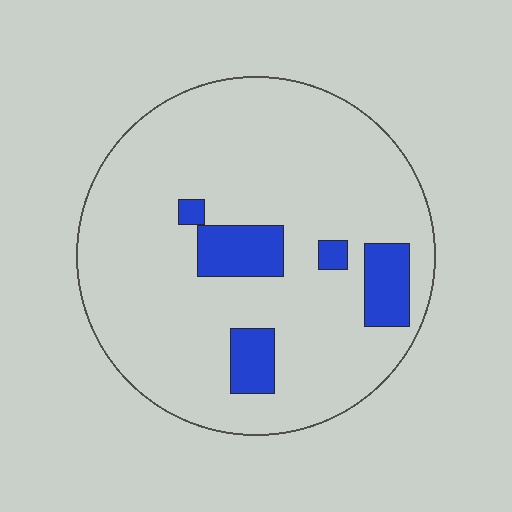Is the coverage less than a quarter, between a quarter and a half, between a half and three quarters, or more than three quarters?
Less than a quarter.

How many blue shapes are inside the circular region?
5.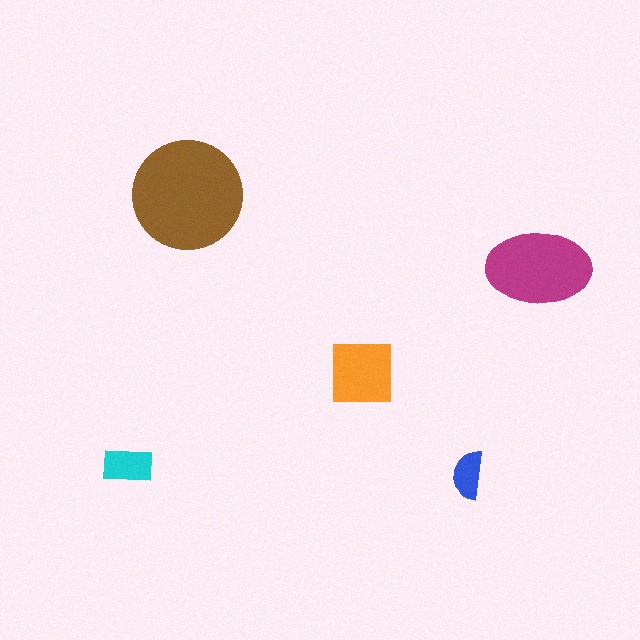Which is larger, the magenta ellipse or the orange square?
The magenta ellipse.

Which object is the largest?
The brown circle.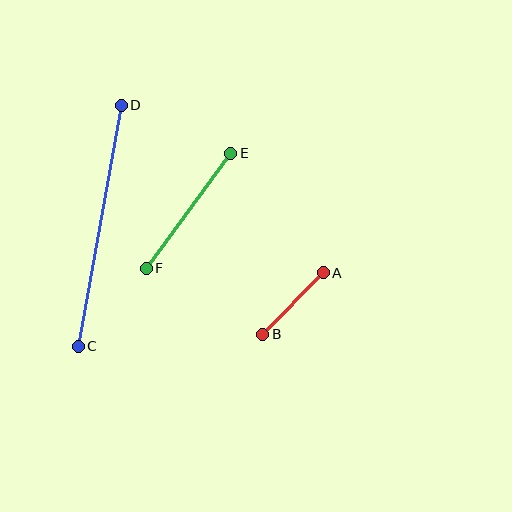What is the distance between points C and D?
The distance is approximately 245 pixels.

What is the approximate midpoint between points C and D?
The midpoint is at approximately (100, 226) pixels.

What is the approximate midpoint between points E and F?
The midpoint is at approximately (189, 211) pixels.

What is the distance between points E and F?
The distance is approximately 143 pixels.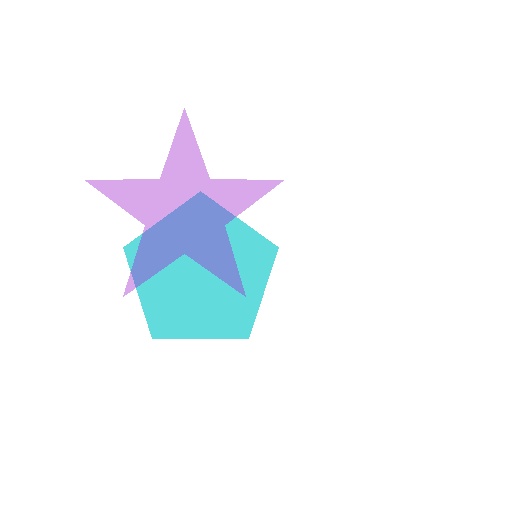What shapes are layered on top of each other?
The layered shapes are: a cyan pentagon, a purple star.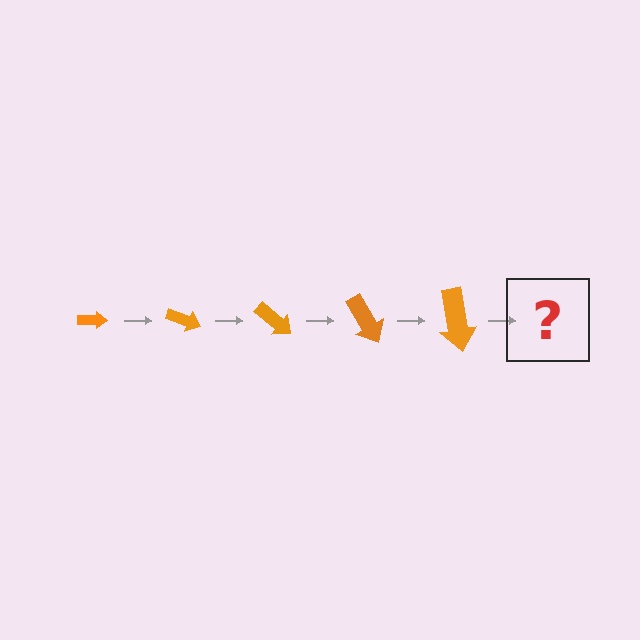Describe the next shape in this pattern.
It should be an arrow, larger than the previous one and rotated 100 degrees from the start.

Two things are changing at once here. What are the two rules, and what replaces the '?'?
The two rules are that the arrow grows larger each step and it rotates 20 degrees each step. The '?' should be an arrow, larger than the previous one and rotated 100 degrees from the start.